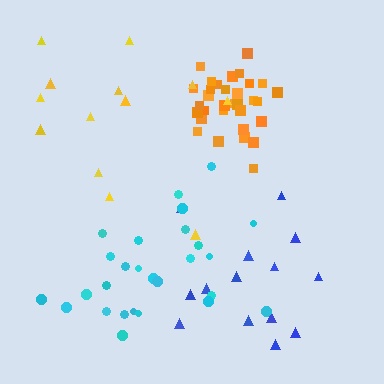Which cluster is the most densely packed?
Orange.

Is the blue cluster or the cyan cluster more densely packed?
Cyan.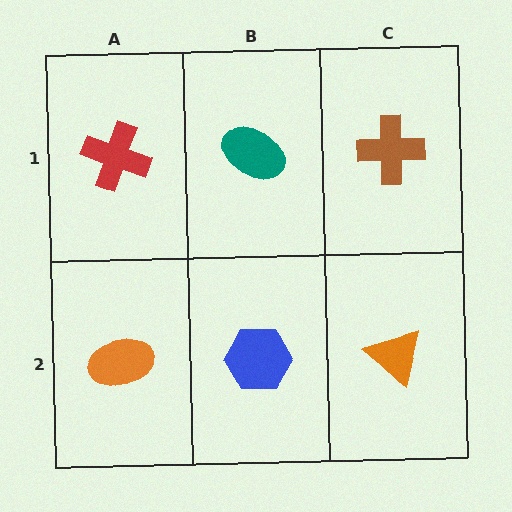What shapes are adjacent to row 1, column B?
A blue hexagon (row 2, column B), a red cross (row 1, column A), a brown cross (row 1, column C).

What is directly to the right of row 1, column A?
A teal ellipse.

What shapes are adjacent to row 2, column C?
A brown cross (row 1, column C), a blue hexagon (row 2, column B).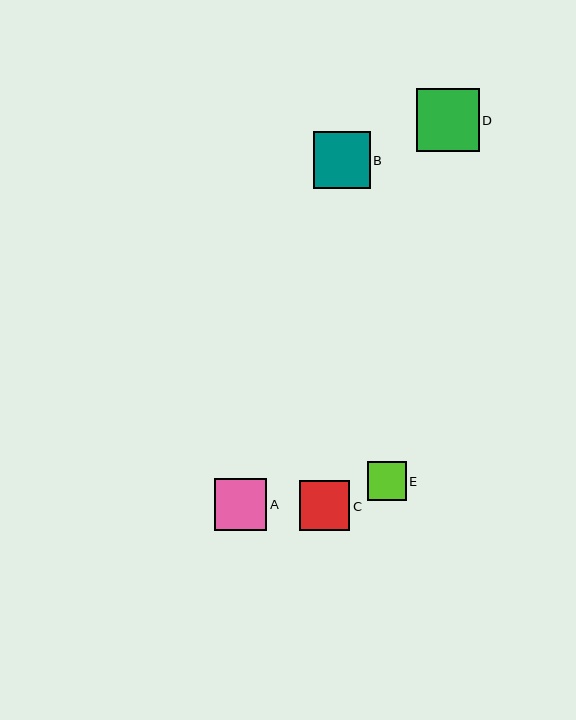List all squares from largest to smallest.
From largest to smallest: D, B, A, C, E.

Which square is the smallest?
Square E is the smallest with a size of approximately 39 pixels.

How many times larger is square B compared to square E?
Square B is approximately 1.4 times the size of square E.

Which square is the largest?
Square D is the largest with a size of approximately 63 pixels.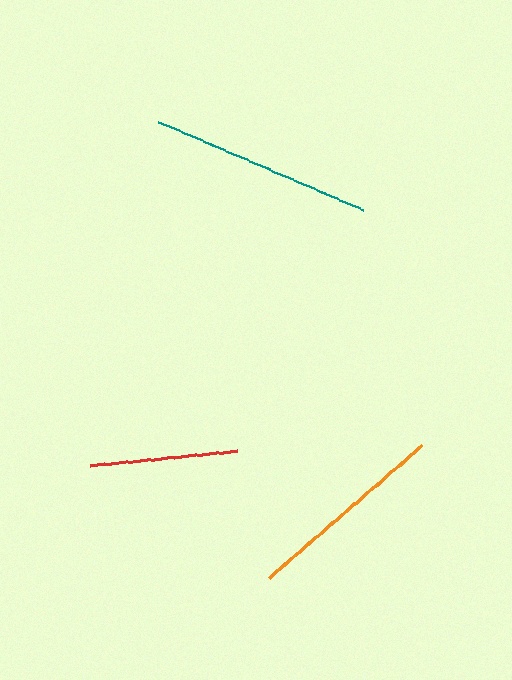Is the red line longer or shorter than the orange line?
The orange line is longer than the red line.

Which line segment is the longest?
The teal line is the longest at approximately 223 pixels.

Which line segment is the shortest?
The red line is the shortest at approximately 147 pixels.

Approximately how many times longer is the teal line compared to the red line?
The teal line is approximately 1.5 times the length of the red line.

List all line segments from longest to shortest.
From longest to shortest: teal, orange, red.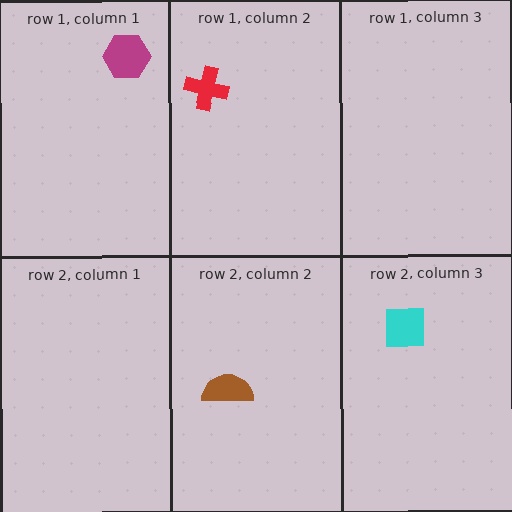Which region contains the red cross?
The row 1, column 2 region.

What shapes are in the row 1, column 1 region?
The magenta hexagon.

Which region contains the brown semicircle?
The row 2, column 2 region.